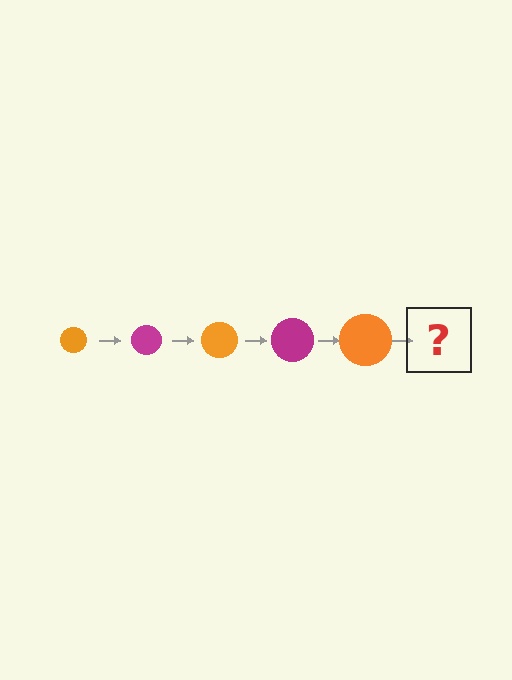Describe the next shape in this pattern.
It should be a magenta circle, larger than the previous one.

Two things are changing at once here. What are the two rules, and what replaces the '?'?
The two rules are that the circle grows larger each step and the color cycles through orange and magenta. The '?' should be a magenta circle, larger than the previous one.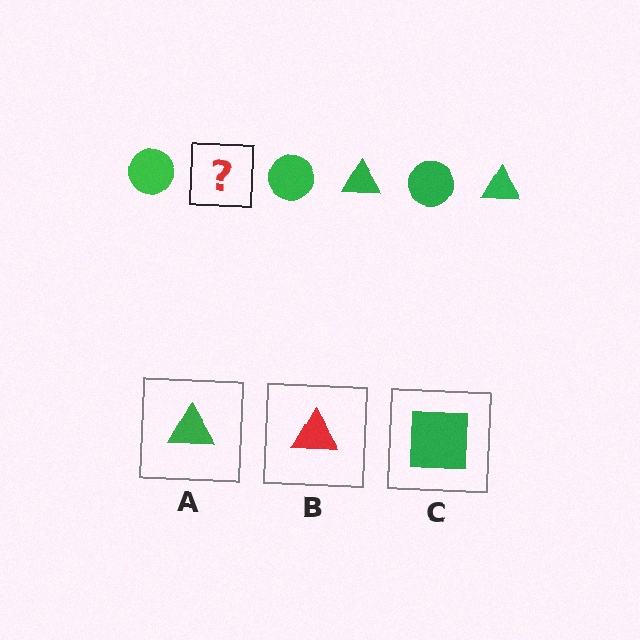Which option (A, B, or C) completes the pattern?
A.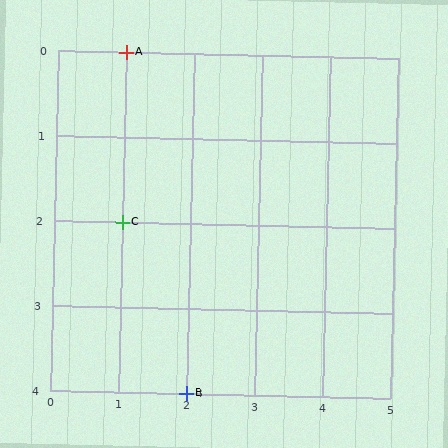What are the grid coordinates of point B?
Point B is at grid coordinates (2, 4).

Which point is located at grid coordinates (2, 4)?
Point B is at (2, 4).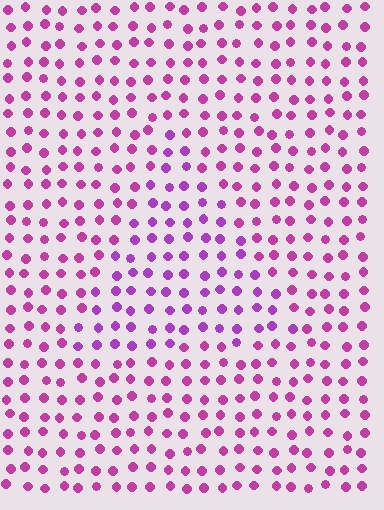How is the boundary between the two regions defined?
The boundary is defined purely by a slight shift in hue (about 25 degrees). Spacing, size, and orientation are identical on both sides.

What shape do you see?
I see a triangle.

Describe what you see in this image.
The image is filled with small magenta elements in a uniform arrangement. A triangle-shaped region is visible where the elements are tinted to a slightly different hue, forming a subtle color boundary.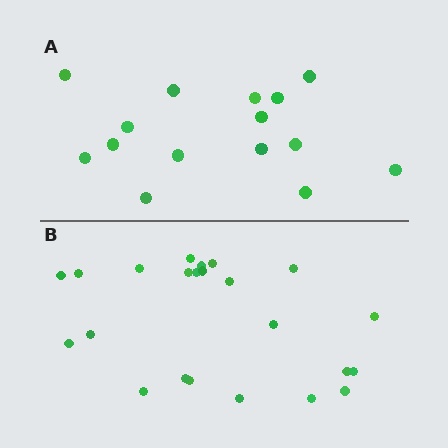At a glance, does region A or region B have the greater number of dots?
Region B (the bottom region) has more dots.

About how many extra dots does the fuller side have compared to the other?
Region B has roughly 8 or so more dots than region A.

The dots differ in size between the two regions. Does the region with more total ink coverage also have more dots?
No. Region A has more total ink coverage because its dots are larger, but region B actually contains more individual dots. Total area can be misleading — the number of items is what matters here.